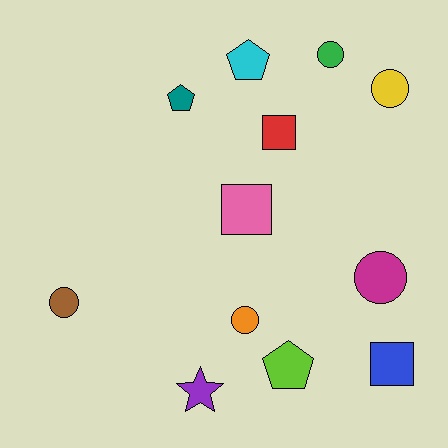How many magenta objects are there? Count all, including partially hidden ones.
There is 1 magenta object.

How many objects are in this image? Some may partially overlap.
There are 12 objects.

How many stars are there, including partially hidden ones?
There is 1 star.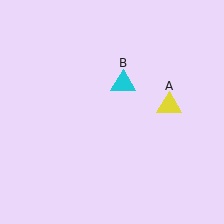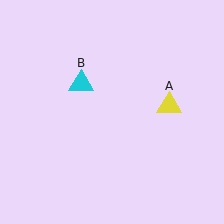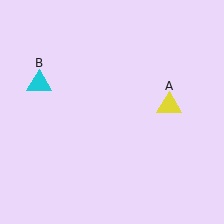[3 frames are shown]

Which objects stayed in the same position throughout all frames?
Yellow triangle (object A) remained stationary.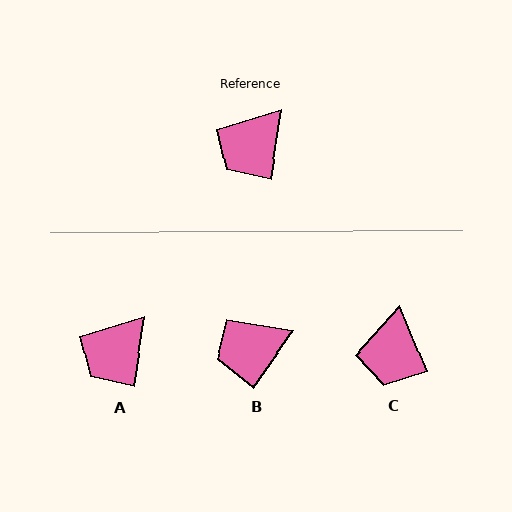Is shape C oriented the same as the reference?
No, it is off by about 31 degrees.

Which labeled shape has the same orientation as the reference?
A.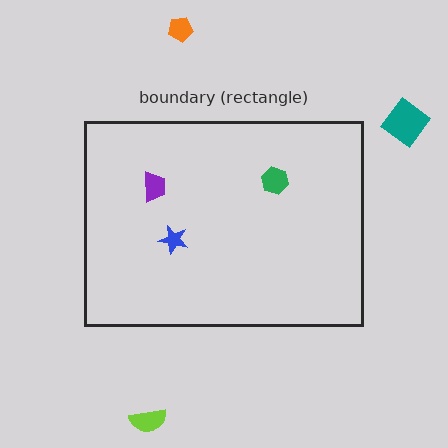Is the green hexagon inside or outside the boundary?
Inside.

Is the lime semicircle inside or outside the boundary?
Outside.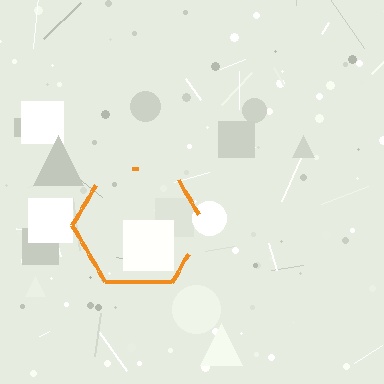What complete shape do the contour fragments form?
The contour fragments form a hexagon.